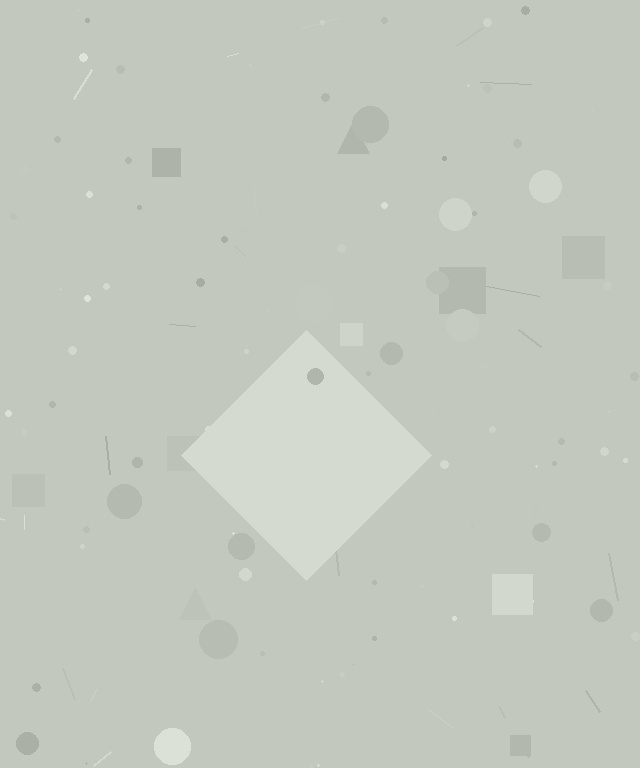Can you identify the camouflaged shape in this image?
The camouflaged shape is a diamond.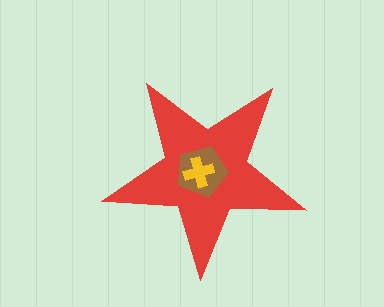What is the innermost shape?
The yellow cross.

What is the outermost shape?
The red star.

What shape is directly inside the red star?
The brown pentagon.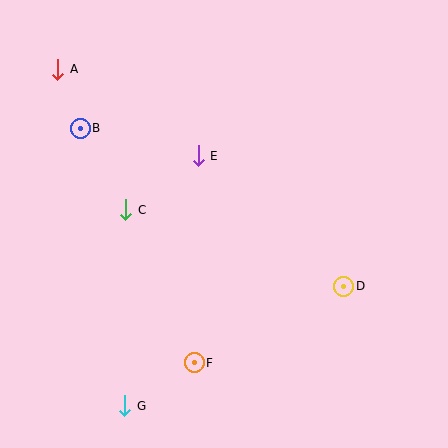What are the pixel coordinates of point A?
Point A is at (58, 69).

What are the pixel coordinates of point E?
Point E is at (198, 156).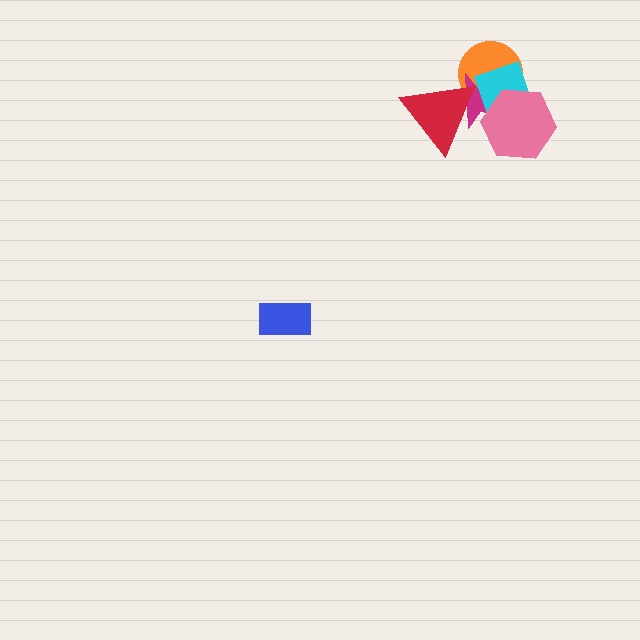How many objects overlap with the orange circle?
4 objects overlap with the orange circle.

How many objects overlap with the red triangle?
3 objects overlap with the red triangle.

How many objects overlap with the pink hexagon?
3 objects overlap with the pink hexagon.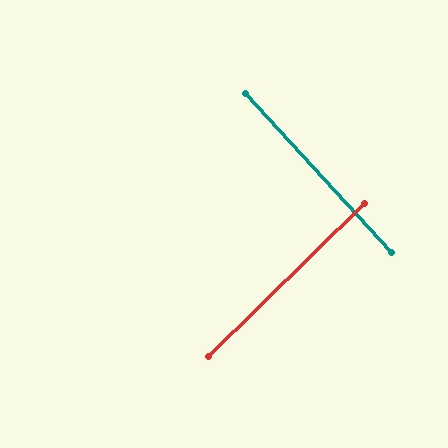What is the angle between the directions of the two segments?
Approximately 88 degrees.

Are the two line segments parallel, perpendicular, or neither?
Perpendicular — they meet at approximately 88°.